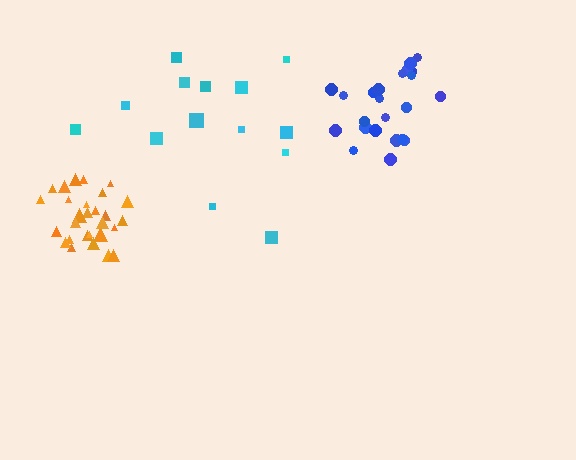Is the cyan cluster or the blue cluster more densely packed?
Blue.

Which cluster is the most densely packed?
Orange.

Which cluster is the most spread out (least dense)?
Cyan.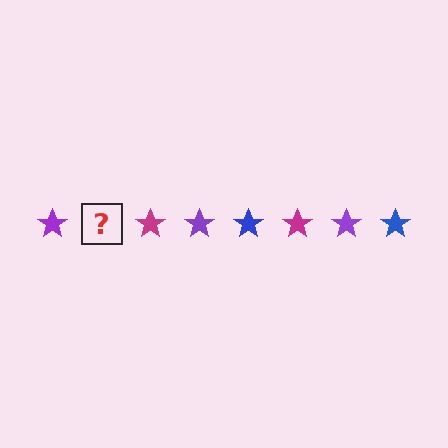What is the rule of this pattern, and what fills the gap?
The rule is that the pattern cycles through purple, blue, magenta stars. The gap should be filled with a blue star.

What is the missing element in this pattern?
The missing element is a blue star.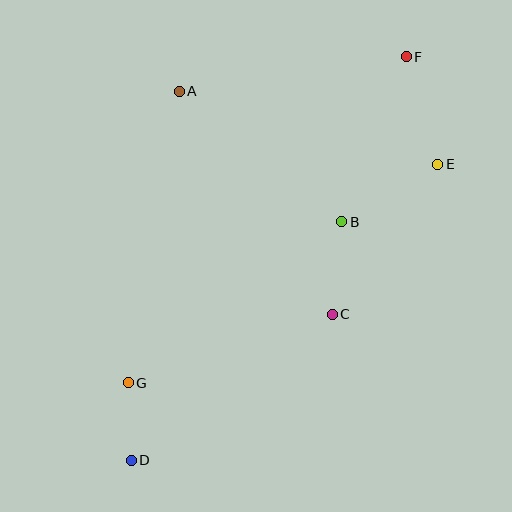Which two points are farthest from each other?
Points D and F are farthest from each other.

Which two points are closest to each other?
Points D and G are closest to each other.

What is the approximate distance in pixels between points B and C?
The distance between B and C is approximately 93 pixels.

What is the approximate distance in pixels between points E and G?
The distance between E and G is approximately 379 pixels.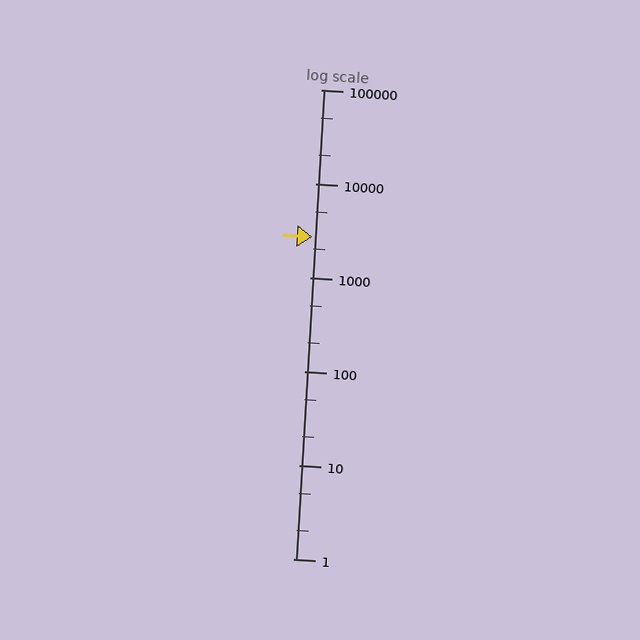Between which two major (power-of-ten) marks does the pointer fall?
The pointer is between 1000 and 10000.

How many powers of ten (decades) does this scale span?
The scale spans 5 decades, from 1 to 100000.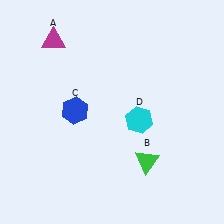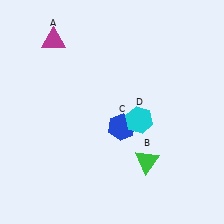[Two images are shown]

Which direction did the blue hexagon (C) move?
The blue hexagon (C) moved right.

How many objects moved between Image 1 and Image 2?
1 object moved between the two images.